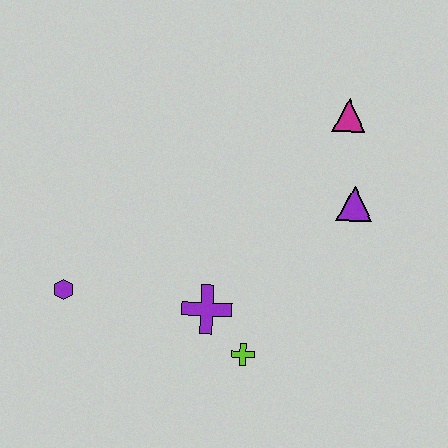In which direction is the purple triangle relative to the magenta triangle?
The purple triangle is below the magenta triangle.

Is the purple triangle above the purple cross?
Yes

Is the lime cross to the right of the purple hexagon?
Yes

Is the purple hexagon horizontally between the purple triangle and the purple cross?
No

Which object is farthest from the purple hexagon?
The magenta triangle is farthest from the purple hexagon.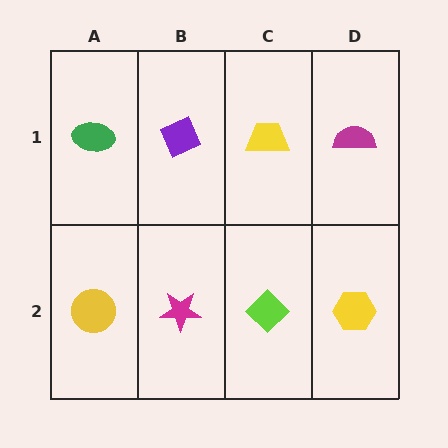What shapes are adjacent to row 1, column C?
A lime diamond (row 2, column C), a purple diamond (row 1, column B), a magenta semicircle (row 1, column D).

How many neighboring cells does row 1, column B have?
3.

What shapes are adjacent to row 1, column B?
A magenta star (row 2, column B), a green ellipse (row 1, column A), a yellow trapezoid (row 1, column C).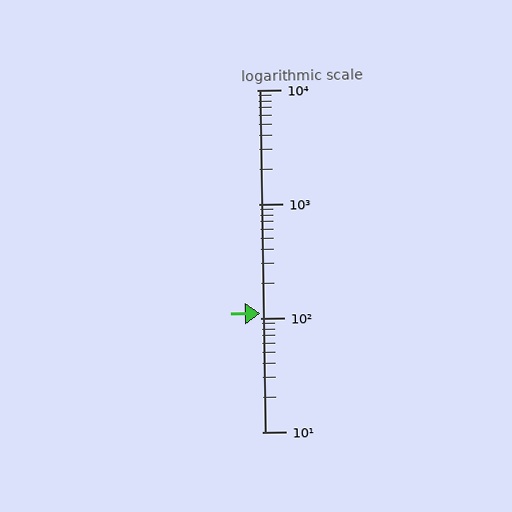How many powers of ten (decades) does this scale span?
The scale spans 3 decades, from 10 to 10000.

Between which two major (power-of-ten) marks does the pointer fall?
The pointer is between 100 and 1000.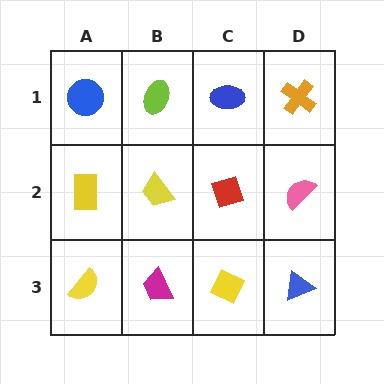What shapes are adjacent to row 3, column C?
A red diamond (row 2, column C), a magenta trapezoid (row 3, column B), a blue triangle (row 3, column D).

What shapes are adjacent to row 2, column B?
A lime ellipse (row 1, column B), a magenta trapezoid (row 3, column B), a yellow rectangle (row 2, column A), a red diamond (row 2, column C).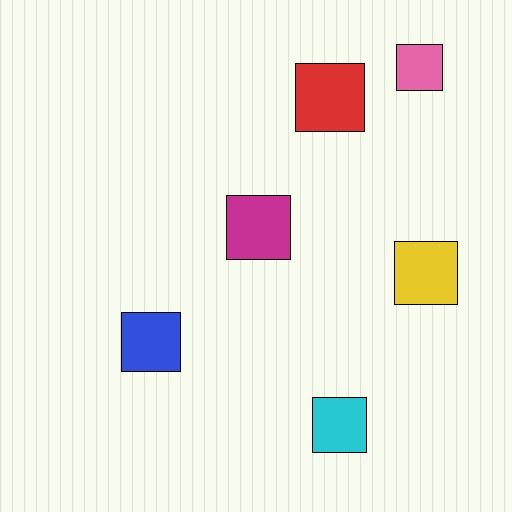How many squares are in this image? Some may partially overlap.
There are 6 squares.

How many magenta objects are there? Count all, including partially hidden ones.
There is 1 magenta object.